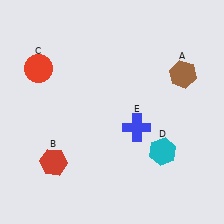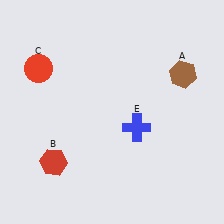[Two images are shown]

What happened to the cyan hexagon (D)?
The cyan hexagon (D) was removed in Image 2. It was in the bottom-right area of Image 1.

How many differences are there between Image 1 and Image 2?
There is 1 difference between the two images.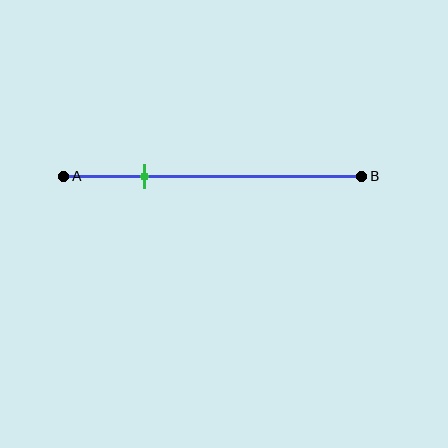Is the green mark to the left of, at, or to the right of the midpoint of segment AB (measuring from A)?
The green mark is to the left of the midpoint of segment AB.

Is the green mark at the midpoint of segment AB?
No, the mark is at about 25% from A, not at the 50% midpoint.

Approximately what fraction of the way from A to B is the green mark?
The green mark is approximately 25% of the way from A to B.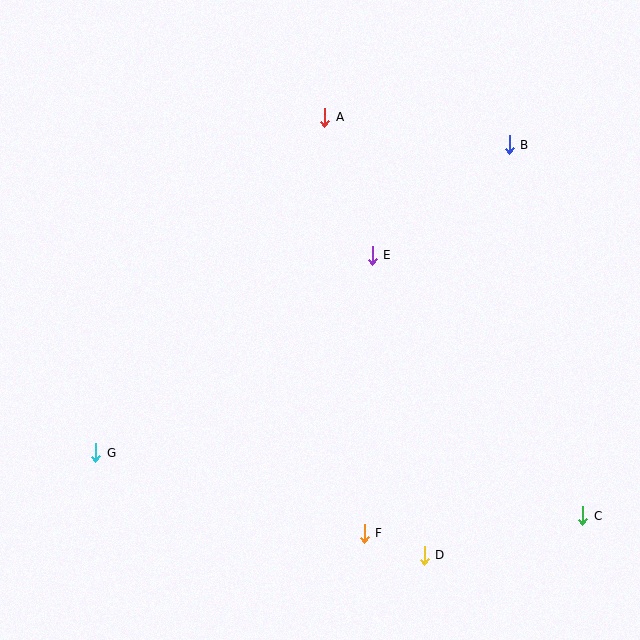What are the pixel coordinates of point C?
Point C is at (583, 516).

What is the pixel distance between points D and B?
The distance between D and B is 419 pixels.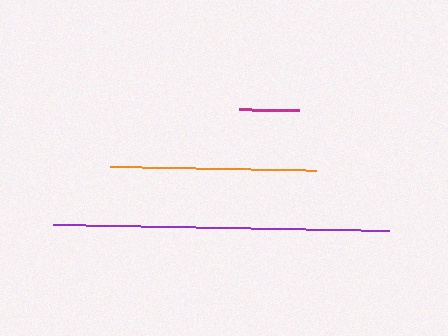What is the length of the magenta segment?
The magenta segment is approximately 60 pixels long.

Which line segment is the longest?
The purple line is the longest at approximately 336 pixels.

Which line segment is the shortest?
The magenta line is the shortest at approximately 60 pixels.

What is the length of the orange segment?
The orange segment is approximately 206 pixels long.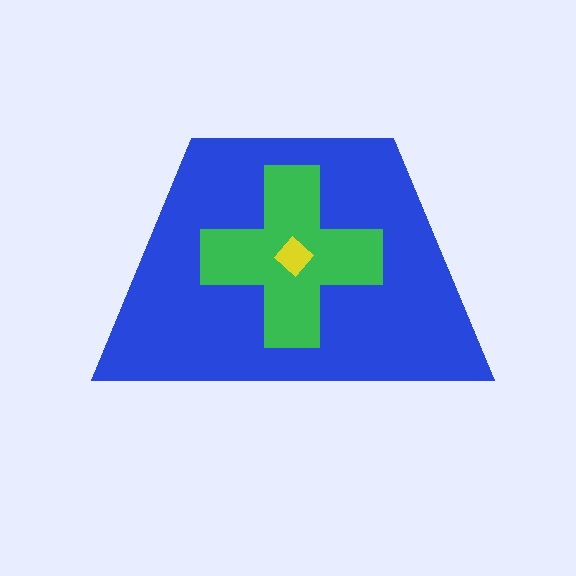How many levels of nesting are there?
3.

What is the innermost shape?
The yellow diamond.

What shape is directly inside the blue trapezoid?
The green cross.